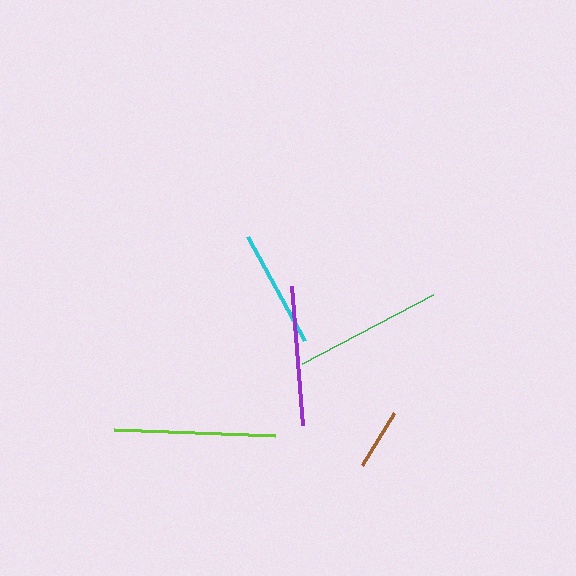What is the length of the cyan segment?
The cyan segment is approximately 118 pixels long.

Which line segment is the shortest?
The brown line is the shortest at approximately 61 pixels.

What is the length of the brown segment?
The brown segment is approximately 61 pixels long.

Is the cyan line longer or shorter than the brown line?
The cyan line is longer than the brown line.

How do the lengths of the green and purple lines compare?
The green and purple lines are approximately the same length.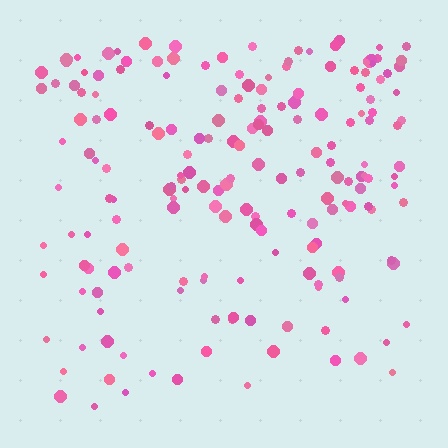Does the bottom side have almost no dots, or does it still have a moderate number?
Still a moderate number, just noticeably fewer than the top.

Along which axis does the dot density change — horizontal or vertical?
Vertical.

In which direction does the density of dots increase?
From bottom to top, with the top side densest.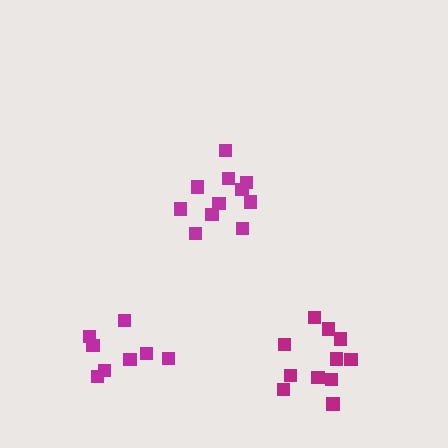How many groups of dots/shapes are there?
There are 3 groups.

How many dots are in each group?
Group 1: 11 dots, Group 2: 11 dots, Group 3: 8 dots (30 total).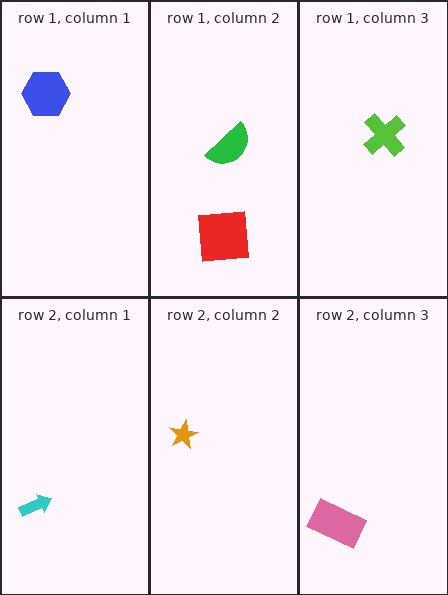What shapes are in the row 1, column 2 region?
The red square, the green semicircle.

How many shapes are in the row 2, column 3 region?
1.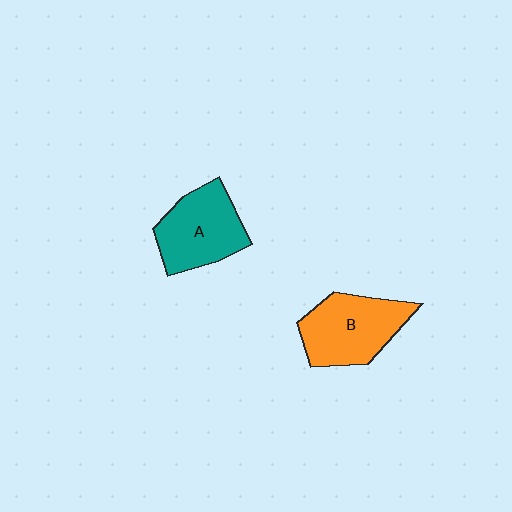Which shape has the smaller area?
Shape A (teal).